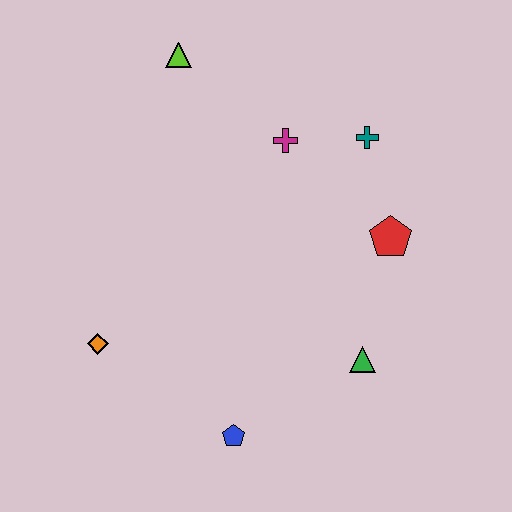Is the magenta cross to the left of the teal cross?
Yes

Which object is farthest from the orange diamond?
The teal cross is farthest from the orange diamond.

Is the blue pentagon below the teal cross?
Yes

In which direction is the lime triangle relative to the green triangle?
The lime triangle is above the green triangle.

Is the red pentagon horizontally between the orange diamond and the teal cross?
No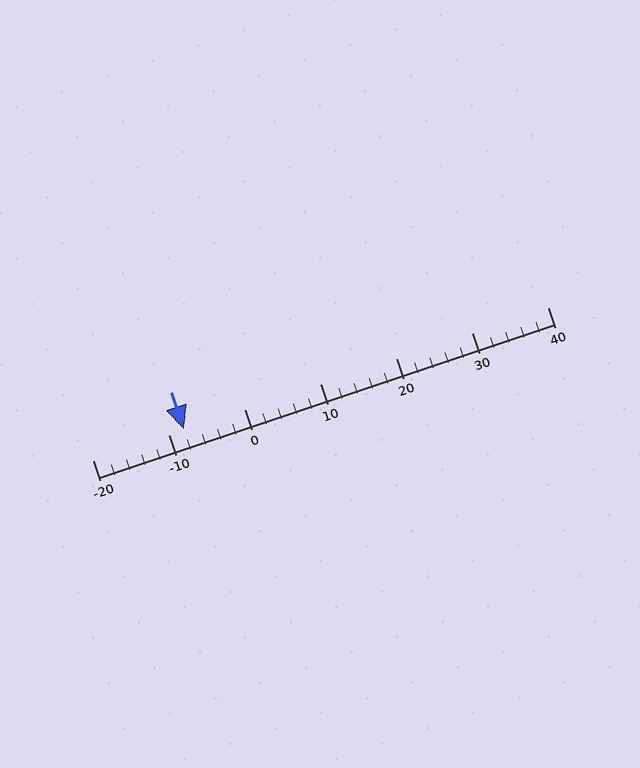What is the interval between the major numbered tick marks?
The major tick marks are spaced 10 units apart.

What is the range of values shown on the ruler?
The ruler shows values from -20 to 40.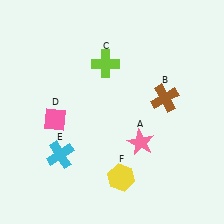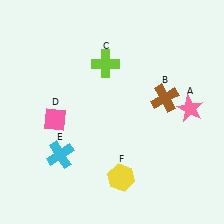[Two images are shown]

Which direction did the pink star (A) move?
The pink star (A) moved right.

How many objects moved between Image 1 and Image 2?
1 object moved between the two images.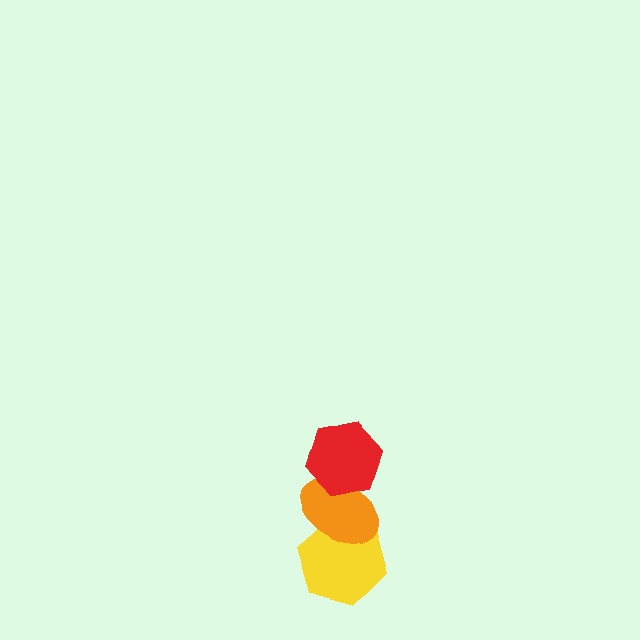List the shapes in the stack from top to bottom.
From top to bottom: the red hexagon, the orange ellipse, the yellow hexagon.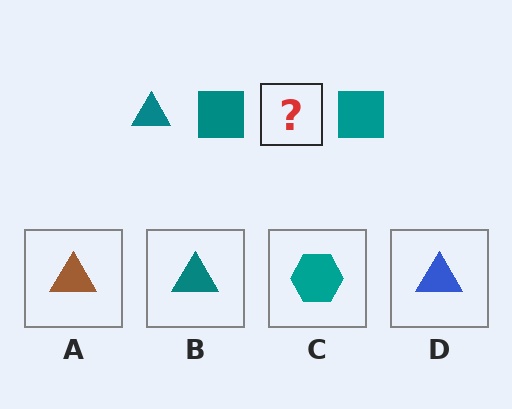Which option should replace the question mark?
Option B.